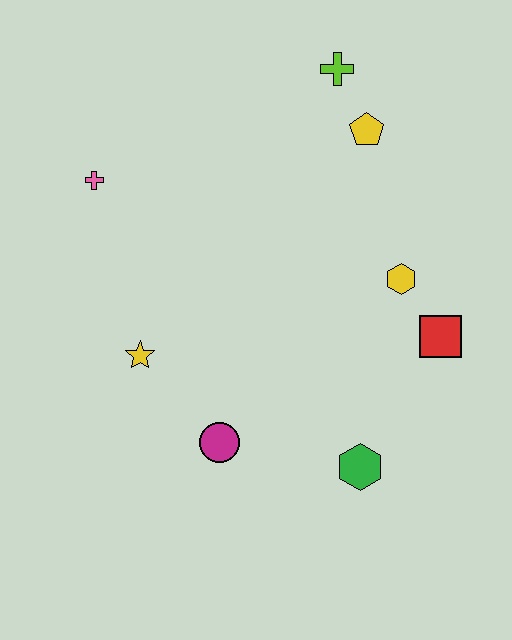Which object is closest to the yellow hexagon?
The red square is closest to the yellow hexagon.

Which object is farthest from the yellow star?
The lime cross is farthest from the yellow star.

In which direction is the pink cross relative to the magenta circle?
The pink cross is above the magenta circle.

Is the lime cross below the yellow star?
No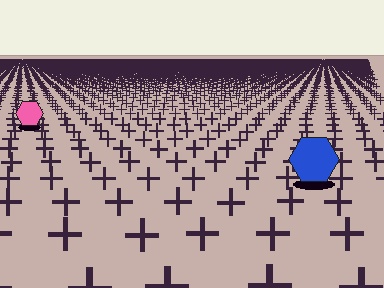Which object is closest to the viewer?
The blue hexagon is closest. The texture marks near it are larger and more spread out.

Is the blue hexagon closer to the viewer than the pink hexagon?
Yes. The blue hexagon is closer — you can tell from the texture gradient: the ground texture is coarser near it.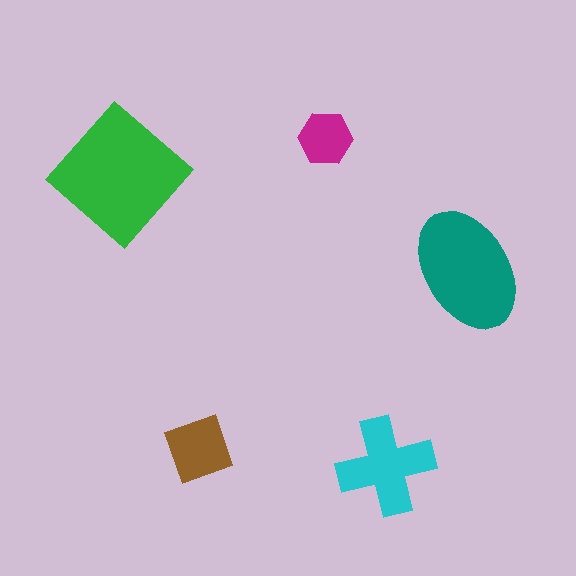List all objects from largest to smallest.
The green diamond, the teal ellipse, the cyan cross, the brown diamond, the magenta hexagon.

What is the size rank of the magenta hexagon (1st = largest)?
5th.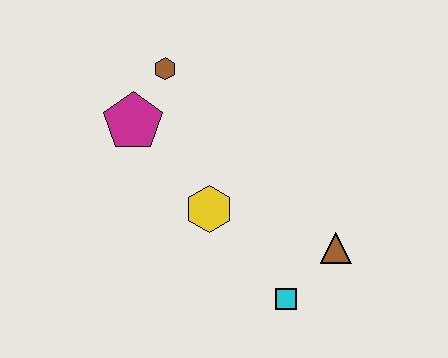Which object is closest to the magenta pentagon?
The brown hexagon is closest to the magenta pentagon.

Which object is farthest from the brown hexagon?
The cyan square is farthest from the brown hexagon.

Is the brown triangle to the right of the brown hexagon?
Yes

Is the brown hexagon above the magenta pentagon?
Yes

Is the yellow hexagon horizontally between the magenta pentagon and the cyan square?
Yes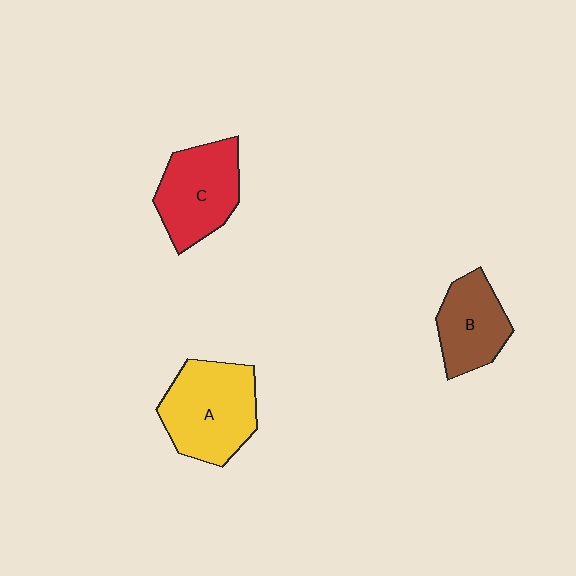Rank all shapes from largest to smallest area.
From largest to smallest: A (yellow), C (red), B (brown).